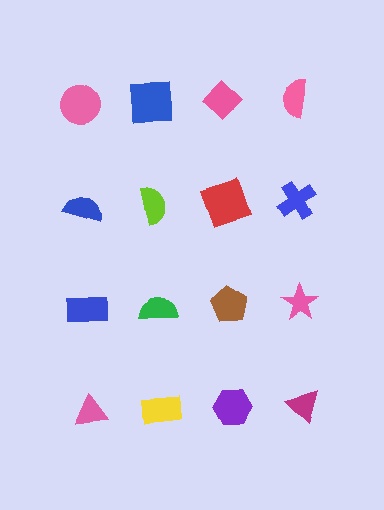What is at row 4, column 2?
A yellow rectangle.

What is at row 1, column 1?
A pink circle.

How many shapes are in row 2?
4 shapes.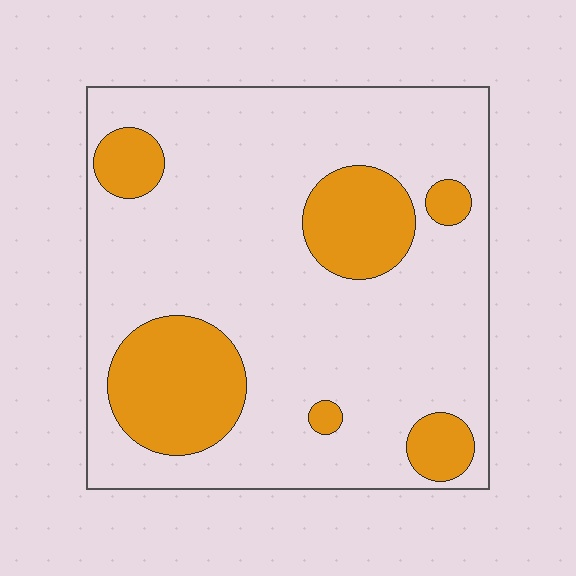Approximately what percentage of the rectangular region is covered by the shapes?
Approximately 20%.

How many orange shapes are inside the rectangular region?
6.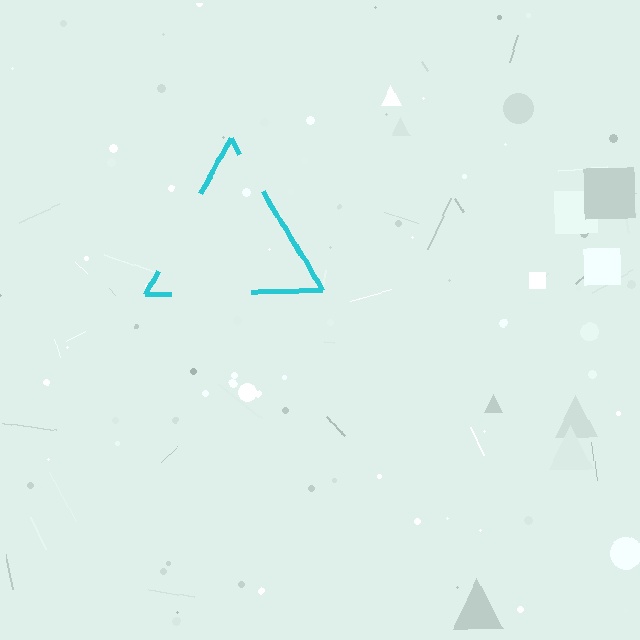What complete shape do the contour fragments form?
The contour fragments form a triangle.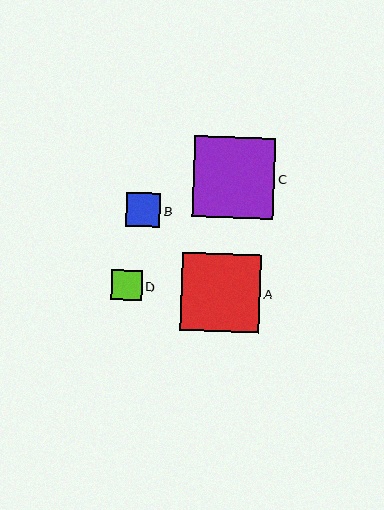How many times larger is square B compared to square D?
Square B is approximately 1.1 times the size of square D.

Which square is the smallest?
Square D is the smallest with a size of approximately 30 pixels.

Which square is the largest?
Square C is the largest with a size of approximately 81 pixels.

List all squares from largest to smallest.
From largest to smallest: C, A, B, D.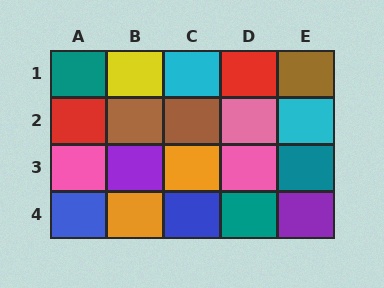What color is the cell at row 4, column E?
Purple.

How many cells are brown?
3 cells are brown.